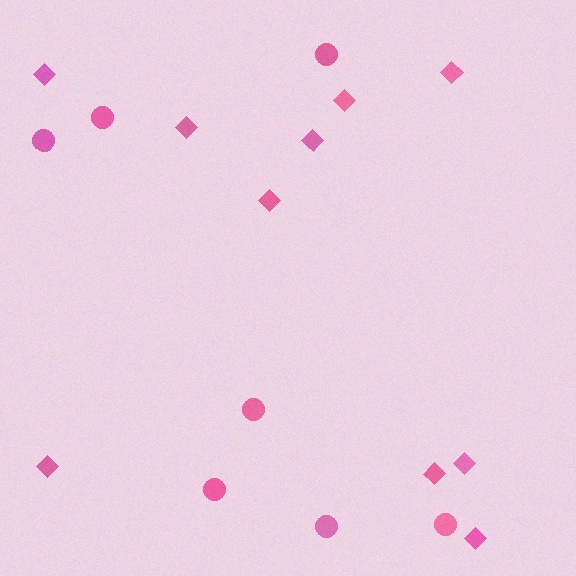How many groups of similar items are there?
There are 2 groups: one group of circles (7) and one group of diamonds (10).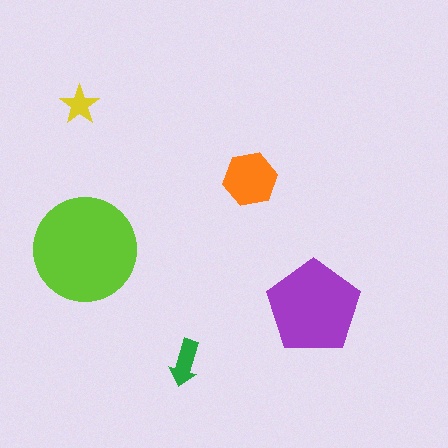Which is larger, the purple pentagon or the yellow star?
The purple pentagon.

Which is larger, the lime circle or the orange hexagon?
The lime circle.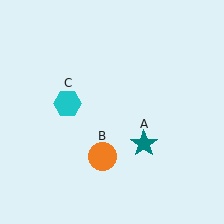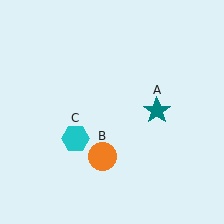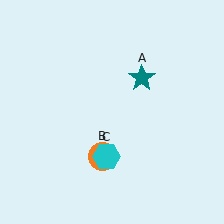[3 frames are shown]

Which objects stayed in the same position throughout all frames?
Orange circle (object B) remained stationary.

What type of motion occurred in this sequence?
The teal star (object A), cyan hexagon (object C) rotated counterclockwise around the center of the scene.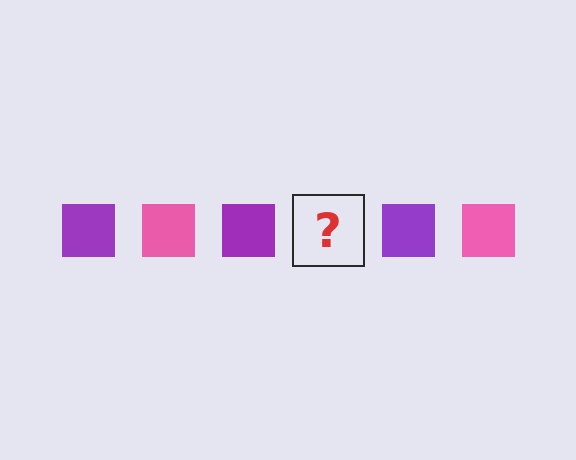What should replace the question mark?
The question mark should be replaced with a pink square.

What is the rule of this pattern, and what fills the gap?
The rule is that the pattern cycles through purple, pink squares. The gap should be filled with a pink square.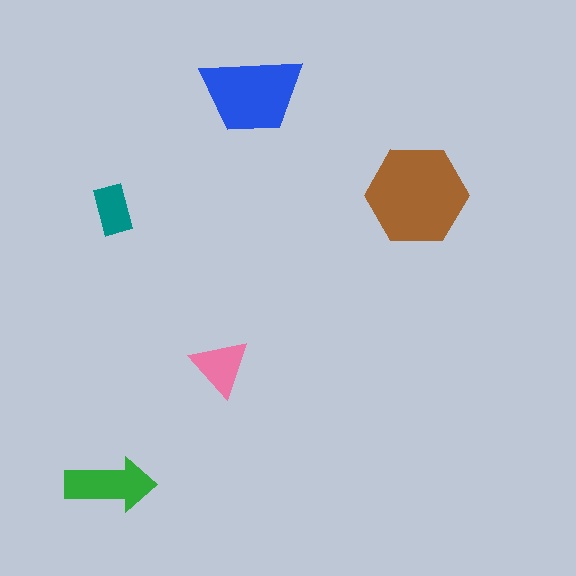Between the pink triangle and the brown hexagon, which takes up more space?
The brown hexagon.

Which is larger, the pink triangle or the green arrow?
The green arrow.